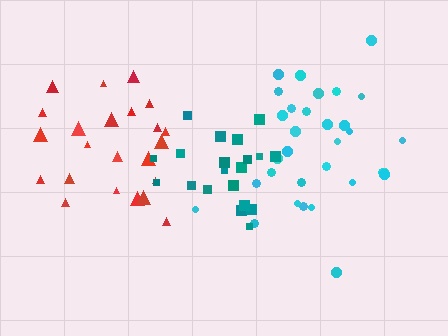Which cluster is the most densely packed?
Cyan.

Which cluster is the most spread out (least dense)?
Red.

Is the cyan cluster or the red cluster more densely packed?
Cyan.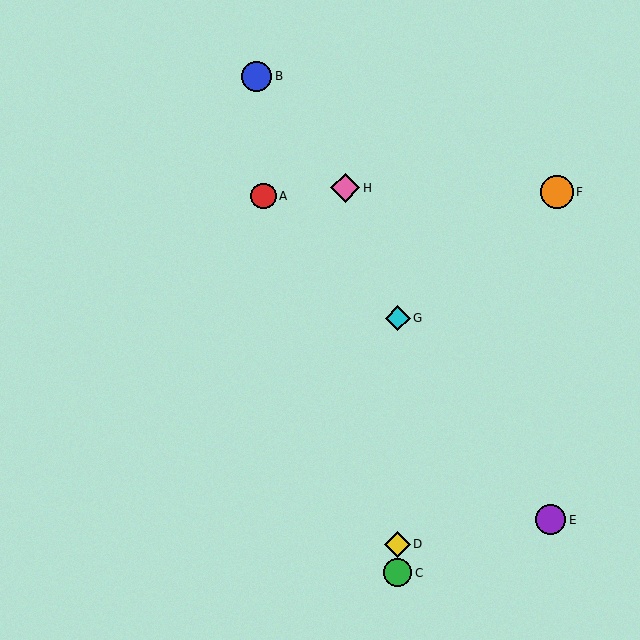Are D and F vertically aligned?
No, D is at x≈398 and F is at x≈557.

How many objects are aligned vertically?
3 objects (C, D, G) are aligned vertically.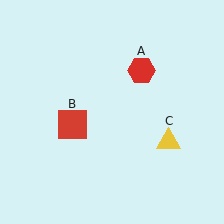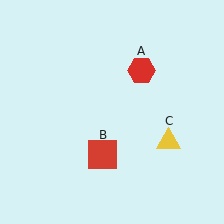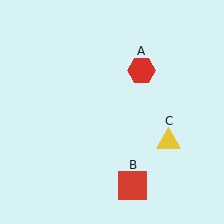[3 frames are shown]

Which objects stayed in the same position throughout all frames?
Red hexagon (object A) and yellow triangle (object C) remained stationary.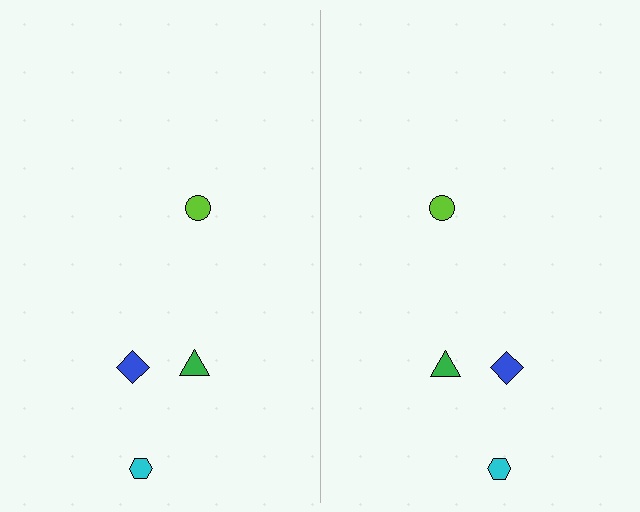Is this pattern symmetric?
Yes, this pattern has bilateral (reflection) symmetry.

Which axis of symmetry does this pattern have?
The pattern has a vertical axis of symmetry running through the center of the image.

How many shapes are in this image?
There are 8 shapes in this image.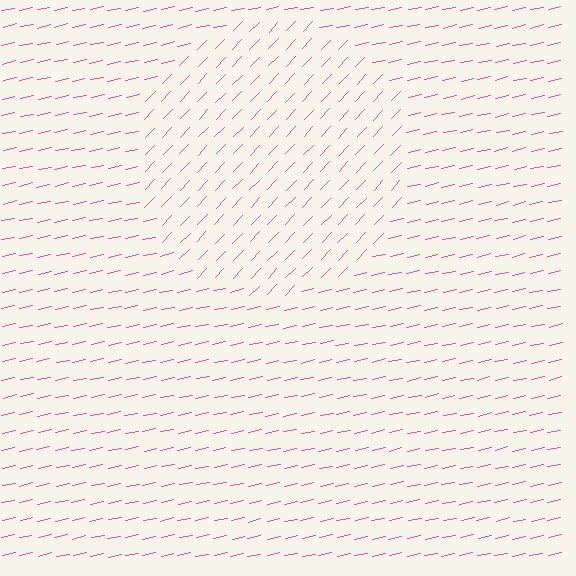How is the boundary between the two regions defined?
The boundary is defined purely by a change in line orientation (approximately 34 degrees difference). All lines are the same color and thickness.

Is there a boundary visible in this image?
Yes, there is a texture boundary formed by a change in line orientation.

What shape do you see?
I see a circle.